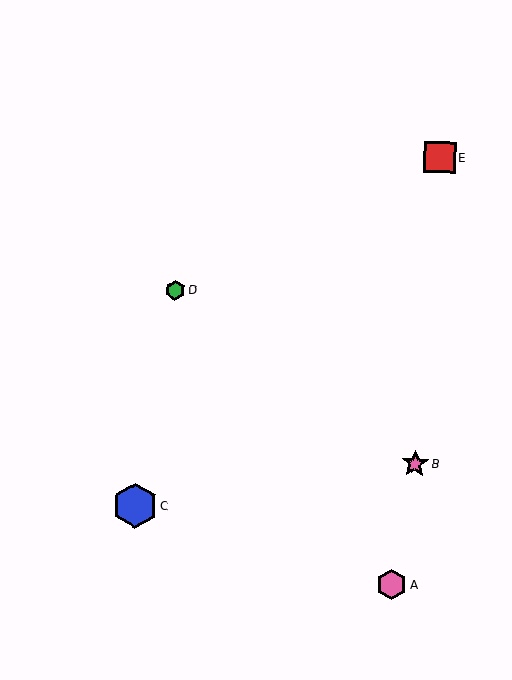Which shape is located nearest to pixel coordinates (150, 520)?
The blue hexagon (labeled C) at (135, 506) is nearest to that location.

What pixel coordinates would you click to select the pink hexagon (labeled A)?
Click at (391, 584) to select the pink hexagon A.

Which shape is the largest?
The blue hexagon (labeled C) is the largest.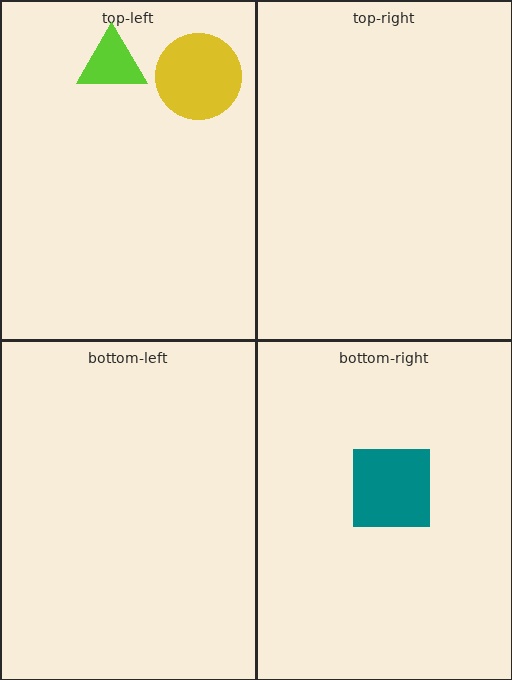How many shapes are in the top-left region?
2.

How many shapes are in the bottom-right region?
1.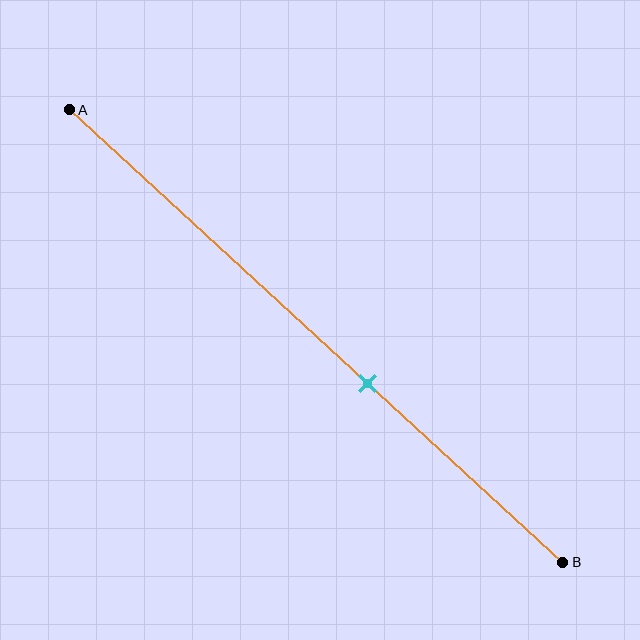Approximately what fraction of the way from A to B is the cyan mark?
The cyan mark is approximately 60% of the way from A to B.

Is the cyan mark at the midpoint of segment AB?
No, the mark is at about 60% from A, not at the 50% midpoint.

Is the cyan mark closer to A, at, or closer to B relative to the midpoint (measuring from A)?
The cyan mark is closer to point B than the midpoint of segment AB.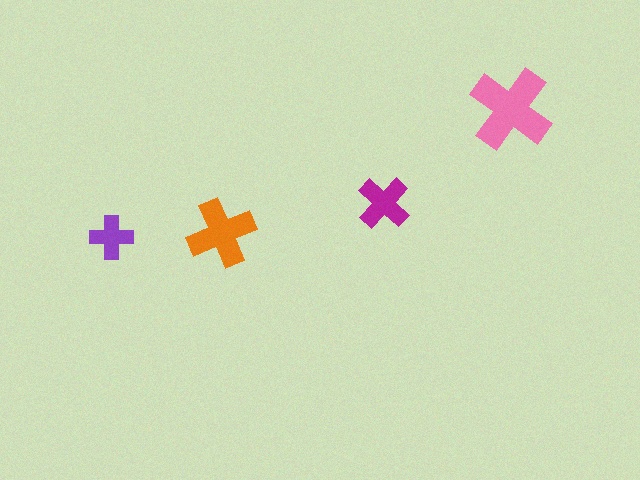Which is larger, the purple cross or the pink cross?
The pink one.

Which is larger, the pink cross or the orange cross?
The pink one.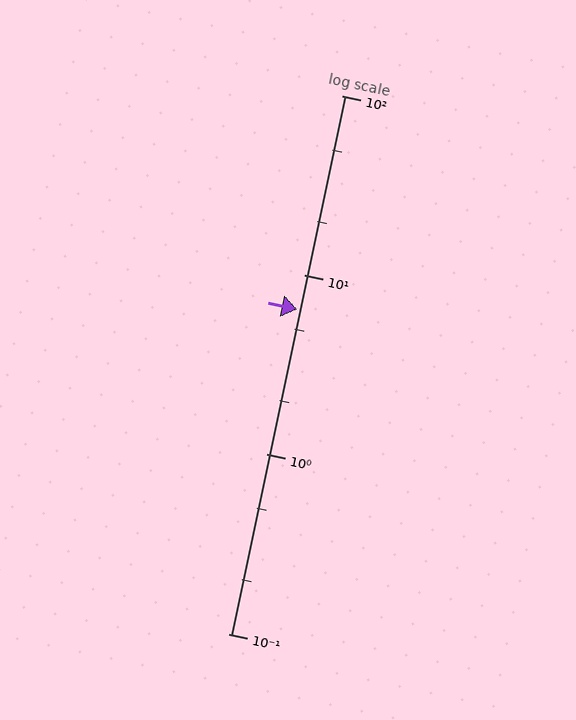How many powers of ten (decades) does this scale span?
The scale spans 3 decades, from 0.1 to 100.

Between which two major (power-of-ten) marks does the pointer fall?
The pointer is between 1 and 10.